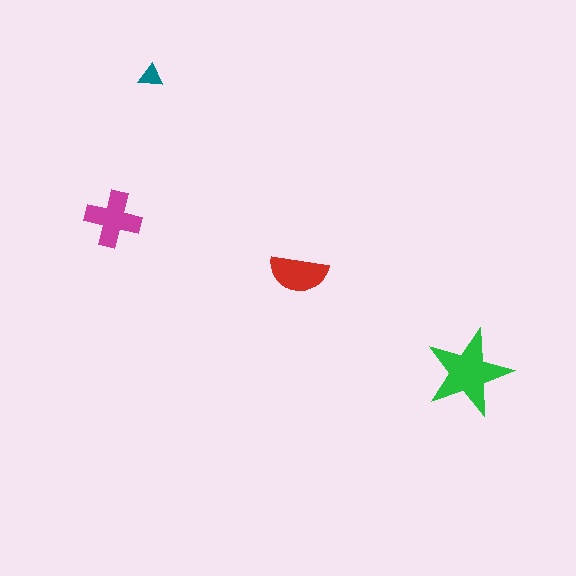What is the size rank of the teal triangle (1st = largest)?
4th.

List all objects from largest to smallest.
The green star, the magenta cross, the red semicircle, the teal triangle.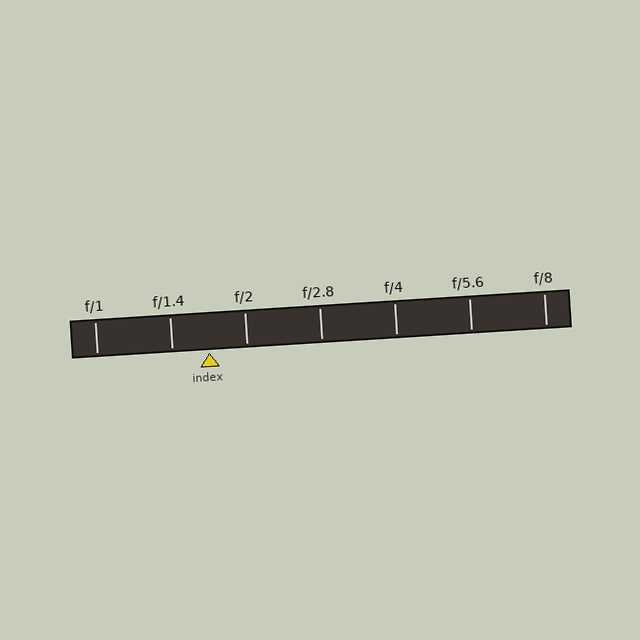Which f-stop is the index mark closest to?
The index mark is closest to f/1.4.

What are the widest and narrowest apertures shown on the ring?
The widest aperture shown is f/1 and the narrowest is f/8.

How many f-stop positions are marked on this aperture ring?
There are 7 f-stop positions marked.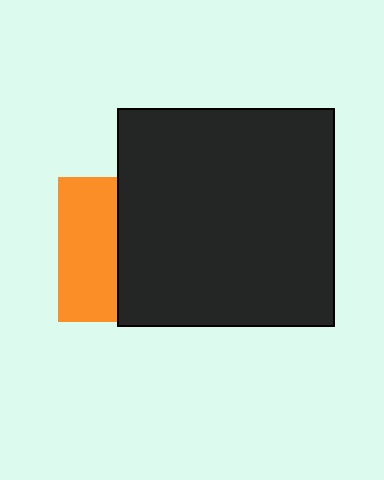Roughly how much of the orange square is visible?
A small part of it is visible (roughly 41%).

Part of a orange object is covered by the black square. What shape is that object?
It is a square.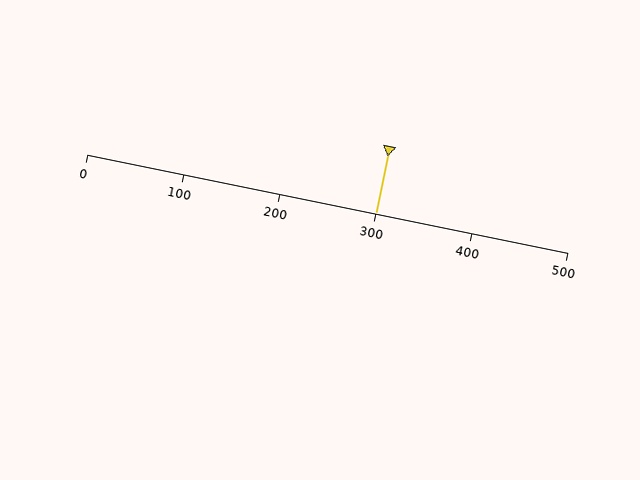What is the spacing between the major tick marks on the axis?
The major ticks are spaced 100 apart.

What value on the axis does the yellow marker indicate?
The marker indicates approximately 300.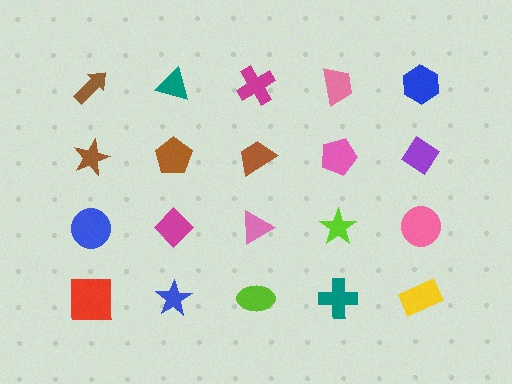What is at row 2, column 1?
A brown star.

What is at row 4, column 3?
A lime ellipse.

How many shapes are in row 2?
5 shapes.